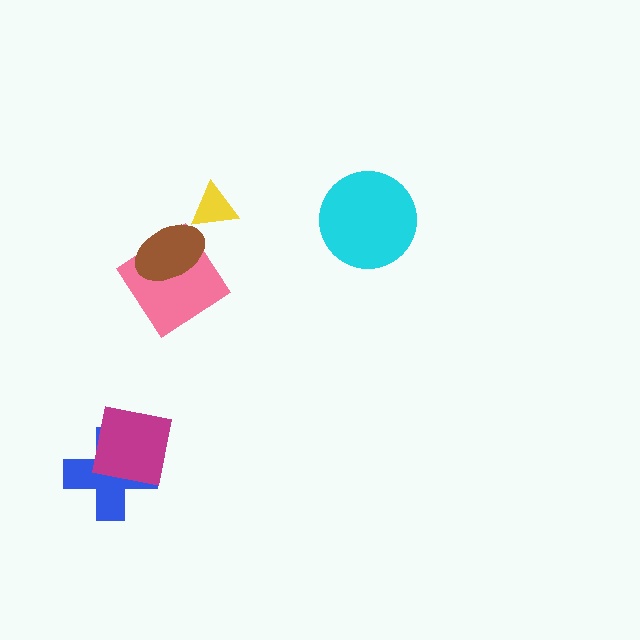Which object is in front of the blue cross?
The magenta square is in front of the blue cross.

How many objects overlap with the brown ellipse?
1 object overlaps with the brown ellipse.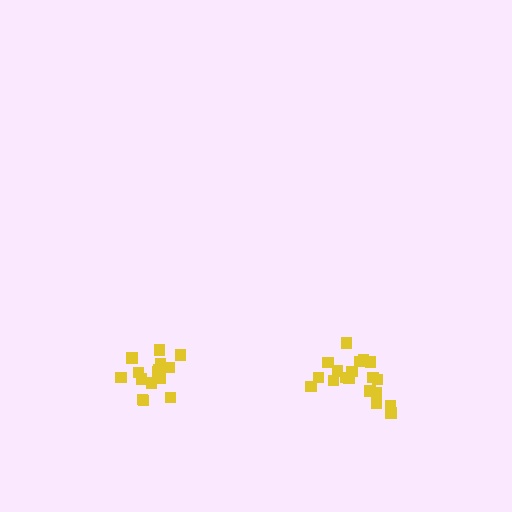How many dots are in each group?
Group 1: 15 dots, Group 2: 19 dots (34 total).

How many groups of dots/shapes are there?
There are 2 groups.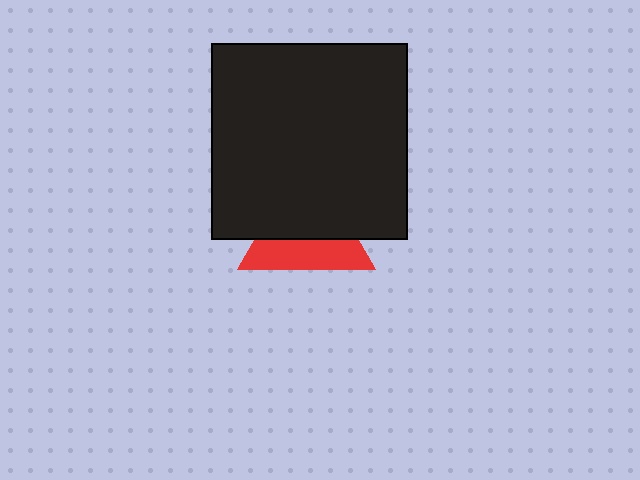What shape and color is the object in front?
The object in front is a black square.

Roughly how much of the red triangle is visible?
A small part of it is visible (roughly 43%).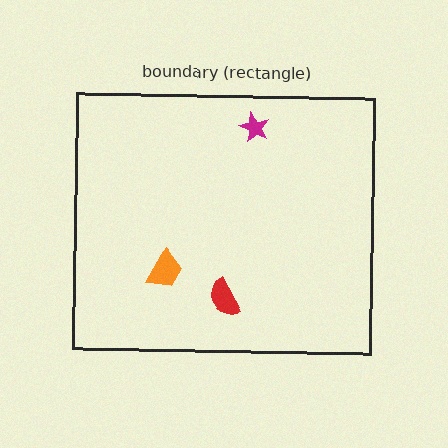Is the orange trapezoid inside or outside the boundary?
Inside.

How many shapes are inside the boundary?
3 inside, 0 outside.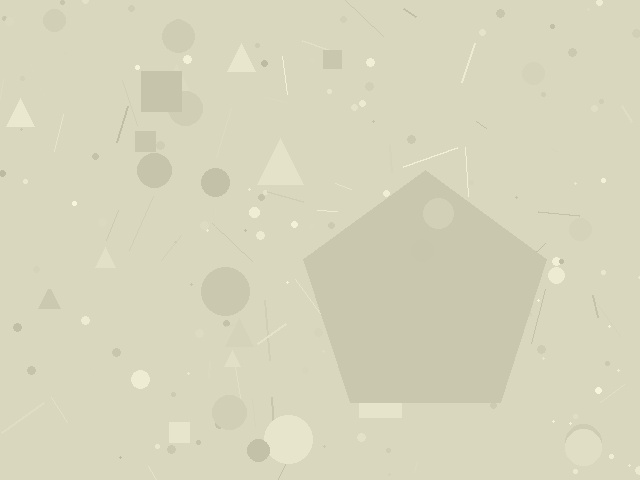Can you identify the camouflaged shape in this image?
The camouflaged shape is a pentagon.